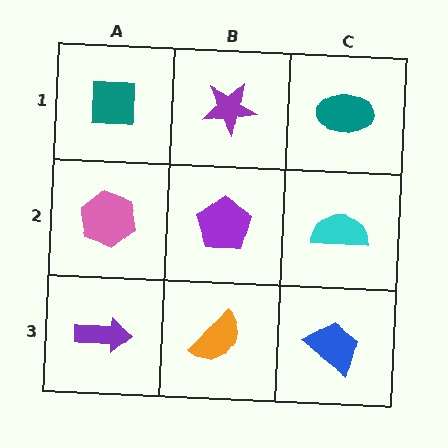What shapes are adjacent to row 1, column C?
A cyan semicircle (row 2, column C), a purple star (row 1, column B).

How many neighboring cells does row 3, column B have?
3.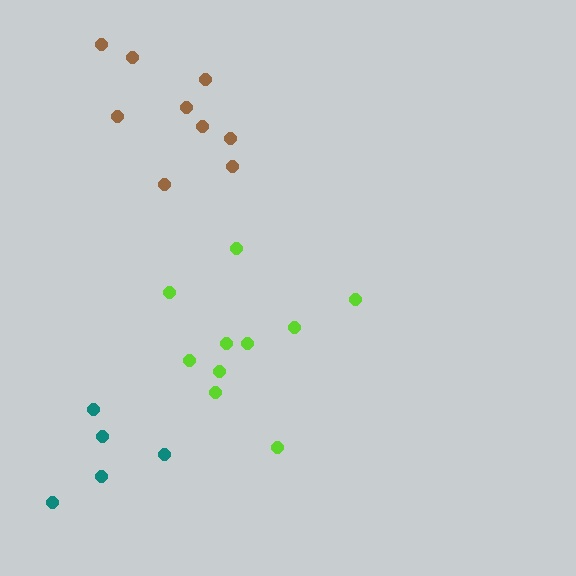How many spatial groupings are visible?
There are 3 spatial groupings.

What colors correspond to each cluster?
The clusters are colored: lime, brown, teal.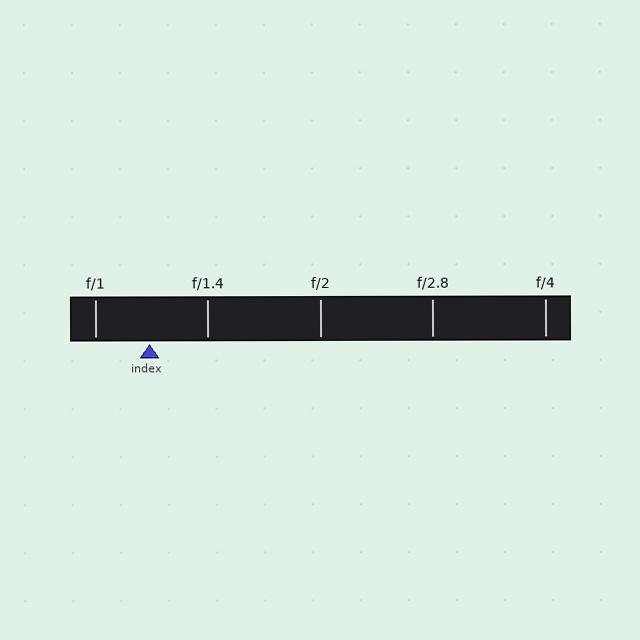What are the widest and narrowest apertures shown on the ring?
The widest aperture shown is f/1 and the narrowest is f/4.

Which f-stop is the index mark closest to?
The index mark is closest to f/1.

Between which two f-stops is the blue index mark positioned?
The index mark is between f/1 and f/1.4.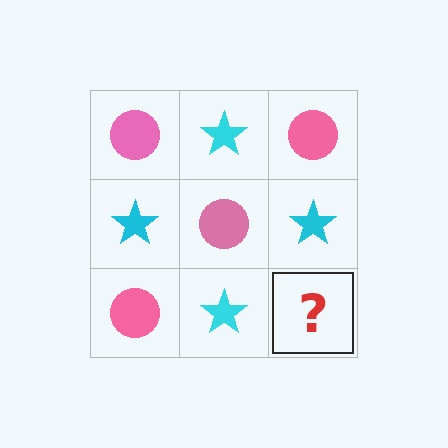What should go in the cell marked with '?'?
The missing cell should contain a pink circle.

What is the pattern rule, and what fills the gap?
The rule is that it alternates pink circle and cyan star in a checkerboard pattern. The gap should be filled with a pink circle.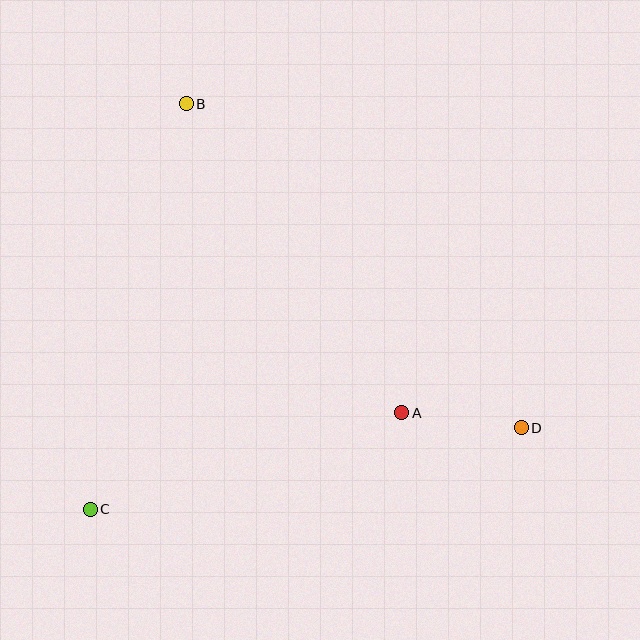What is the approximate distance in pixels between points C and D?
The distance between C and D is approximately 438 pixels.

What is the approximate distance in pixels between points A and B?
The distance between A and B is approximately 377 pixels.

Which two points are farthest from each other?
Points B and D are farthest from each other.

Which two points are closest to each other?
Points A and D are closest to each other.